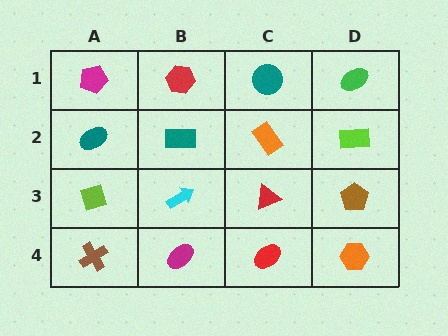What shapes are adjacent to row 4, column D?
A brown pentagon (row 3, column D), a red ellipse (row 4, column C).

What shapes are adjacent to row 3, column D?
A lime rectangle (row 2, column D), an orange hexagon (row 4, column D), a red triangle (row 3, column C).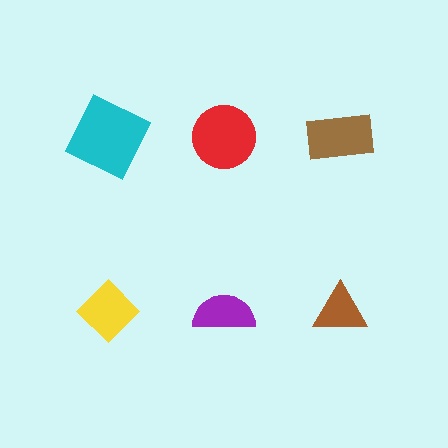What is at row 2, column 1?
A yellow diamond.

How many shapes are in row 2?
3 shapes.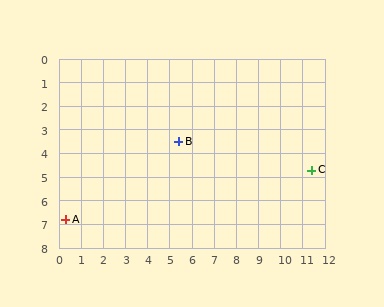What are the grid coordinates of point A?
Point A is at approximately (0.3, 6.8).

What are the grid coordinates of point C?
Point C is at approximately (11.4, 4.7).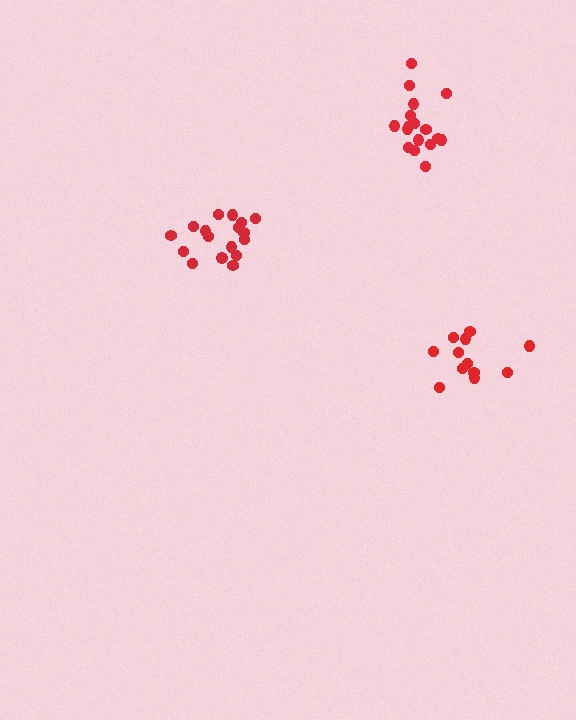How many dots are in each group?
Group 1: 12 dots, Group 2: 17 dots, Group 3: 17 dots (46 total).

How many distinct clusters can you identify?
There are 3 distinct clusters.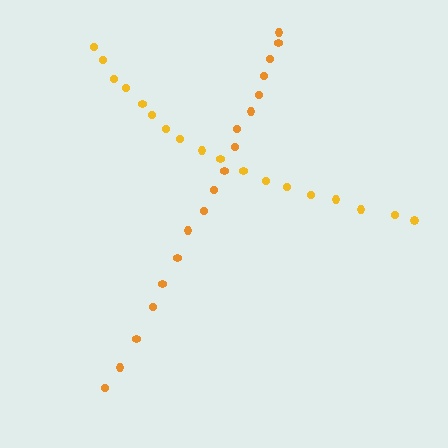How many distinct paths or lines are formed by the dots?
There are 2 distinct paths.